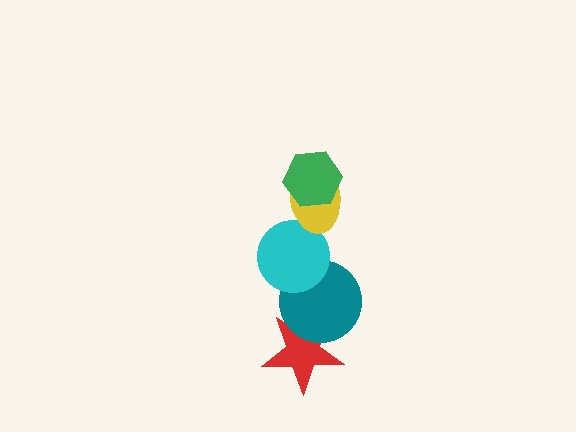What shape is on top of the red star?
The teal circle is on top of the red star.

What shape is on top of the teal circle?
The cyan circle is on top of the teal circle.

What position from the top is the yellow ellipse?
The yellow ellipse is 2nd from the top.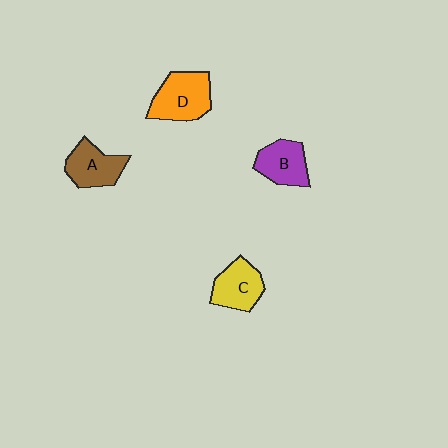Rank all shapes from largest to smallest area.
From largest to smallest: D (orange), A (brown), C (yellow), B (purple).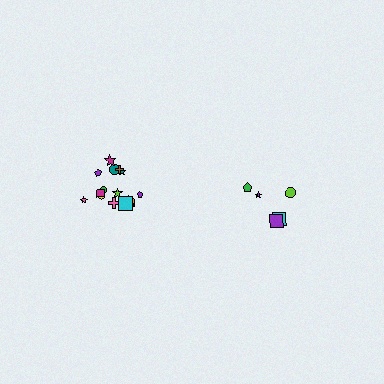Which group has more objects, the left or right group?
The left group.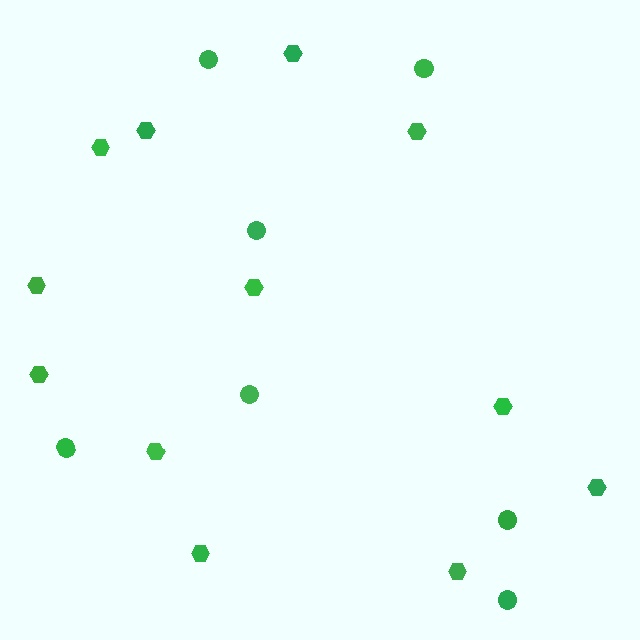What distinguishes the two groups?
There are 2 groups: one group of hexagons (12) and one group of circles (7).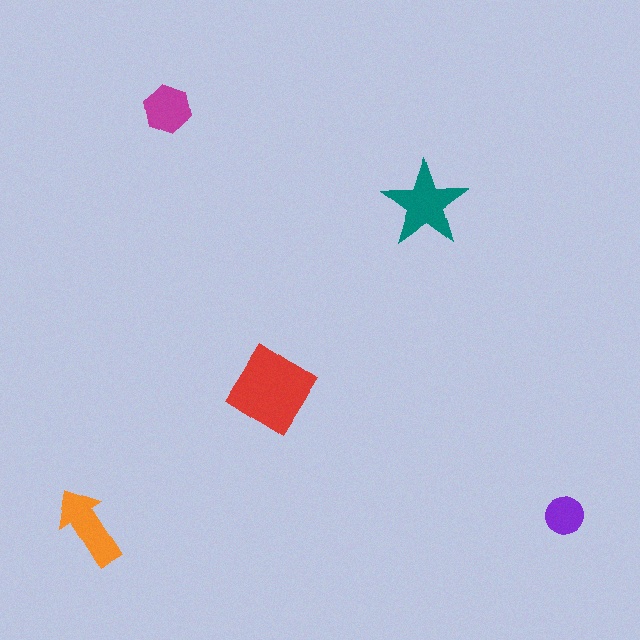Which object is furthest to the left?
The orange arrow is leftmost.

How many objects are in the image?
There are 5 objects in the image.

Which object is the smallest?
The purple circle.